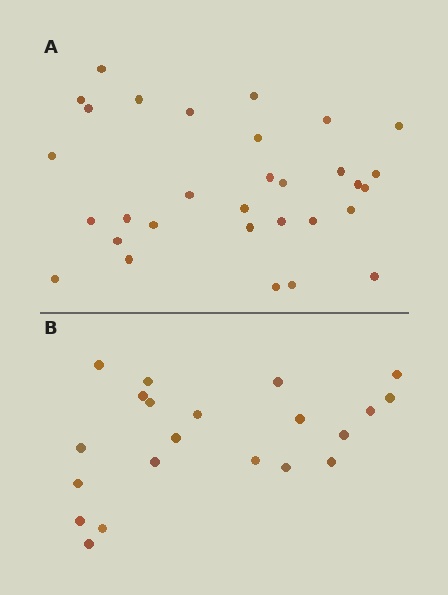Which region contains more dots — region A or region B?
Region A (the top region) has more dots.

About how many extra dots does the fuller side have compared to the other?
Region A has roughly 10 or so more dots than region B.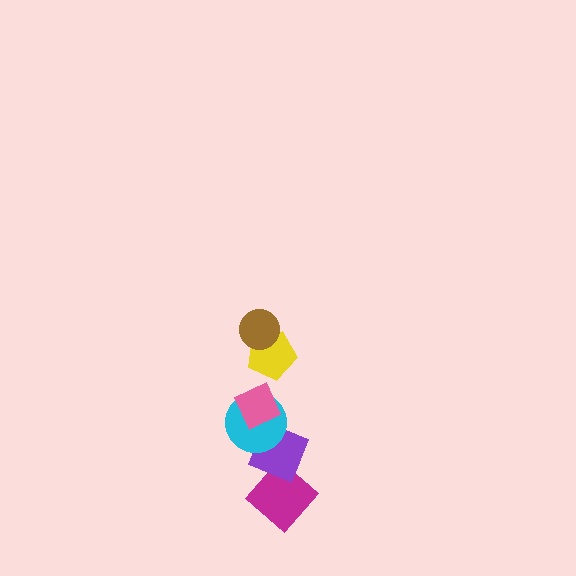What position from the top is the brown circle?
The brown circle is 1st from the top.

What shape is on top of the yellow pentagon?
The brown circle is on top of the yellow pentagon.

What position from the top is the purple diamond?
The purple diamond is 5th from the top.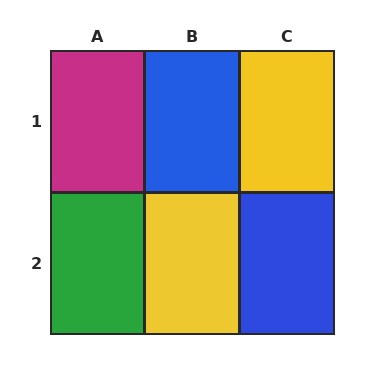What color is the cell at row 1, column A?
Magenta.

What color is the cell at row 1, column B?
Blue.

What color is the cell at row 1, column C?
Yellow.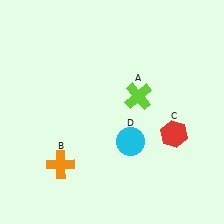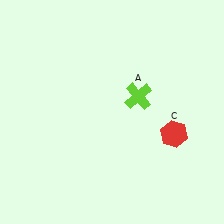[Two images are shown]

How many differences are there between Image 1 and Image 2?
There are 2 differences between the two images.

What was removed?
The orange cross (B), the cyan circle (D) were removed in Image 2.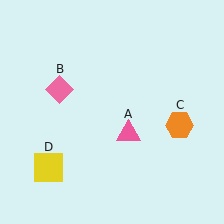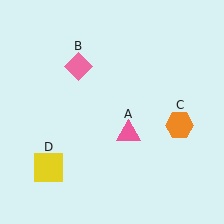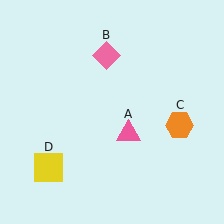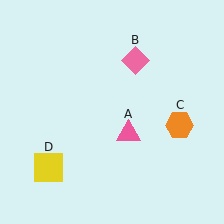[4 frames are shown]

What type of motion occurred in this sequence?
The pink diamond (object B) rotated clockwise around the center of the scene.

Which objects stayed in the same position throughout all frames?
Pink triangle (object A) and orange hexagon (object C) and yellow square (object D) remained stationary.